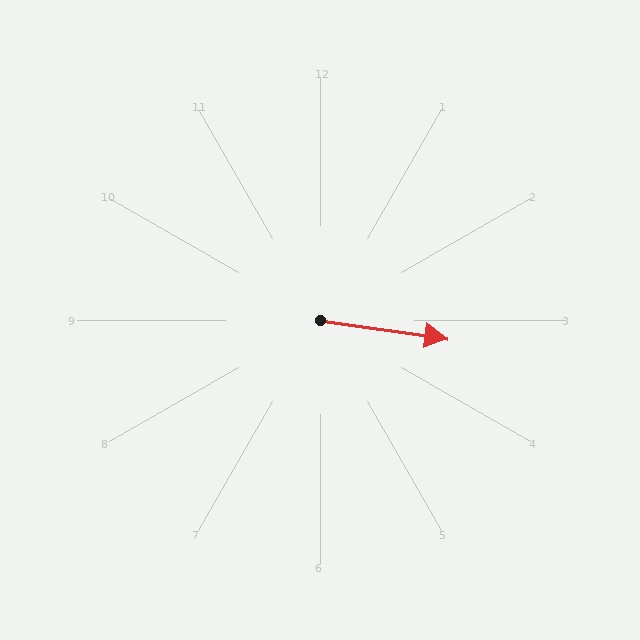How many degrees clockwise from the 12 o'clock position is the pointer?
Approximately 98 degrees.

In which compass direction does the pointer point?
East.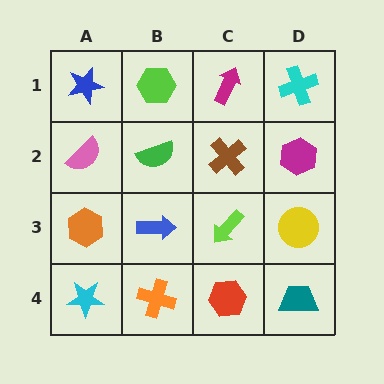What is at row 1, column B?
A lime hexagon.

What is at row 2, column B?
A green semicircle.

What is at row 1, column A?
A blue star.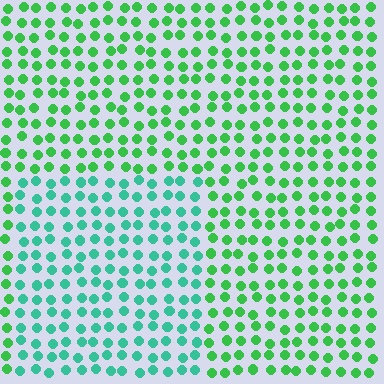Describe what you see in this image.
The image is filled with small green elements in a uniform arrangement. A rectangle-shaped region is visible where the elements are tinted to a slightly different hue, forming a subtle color boundary.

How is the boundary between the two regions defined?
The boundary is defined purely by a slight shift in hue (about 35 degrees). Spacing, size, and orientation are identical on both sides.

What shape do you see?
I see a rectangle.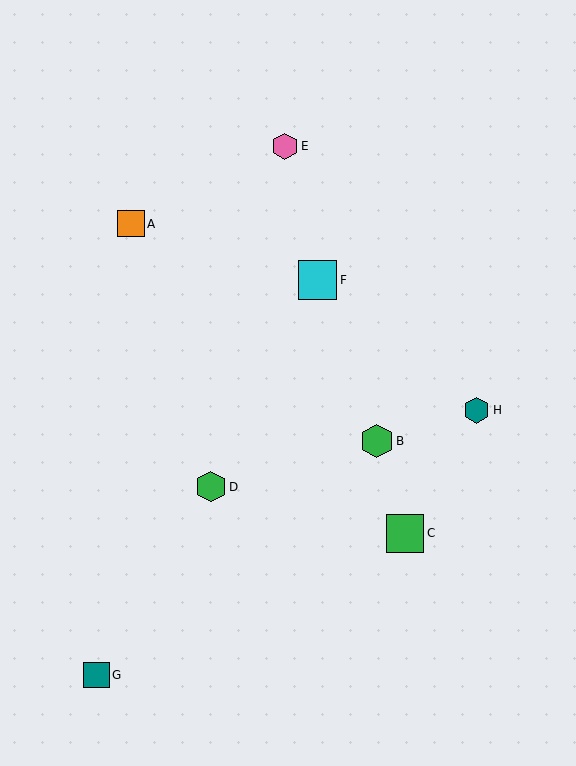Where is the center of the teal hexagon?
The center of the teal hexagon is at (477, 410).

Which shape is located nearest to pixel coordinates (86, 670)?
The teal square (labeled G) at (96, 675) is nearest to that location.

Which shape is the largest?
The cyan square (labeled F) is the largest.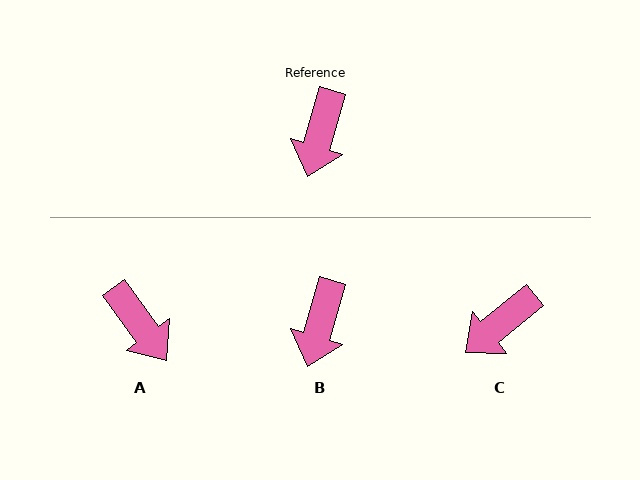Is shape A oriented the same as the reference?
No, it is off by about 52 degrees.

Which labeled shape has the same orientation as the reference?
B.